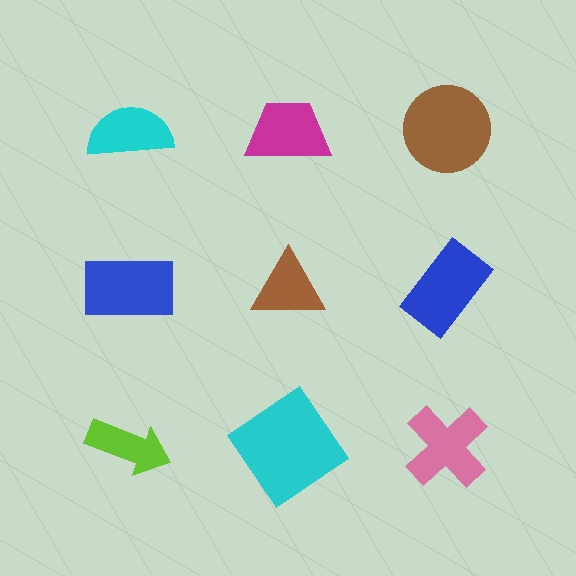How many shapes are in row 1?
3 shapes.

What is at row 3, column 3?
A pink cross.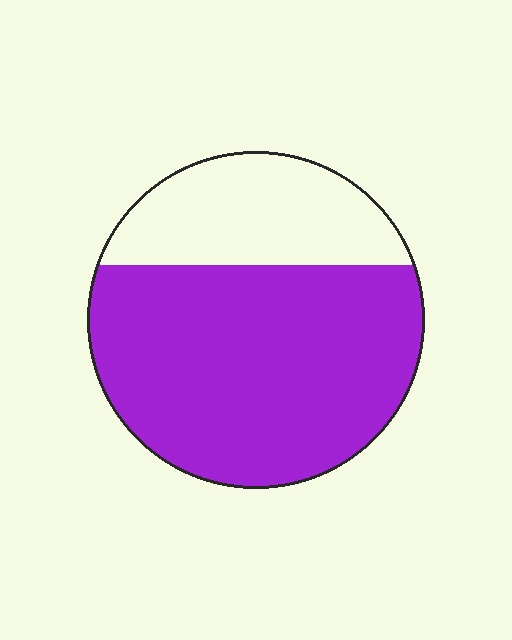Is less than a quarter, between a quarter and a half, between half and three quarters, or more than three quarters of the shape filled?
Between half and three quarters.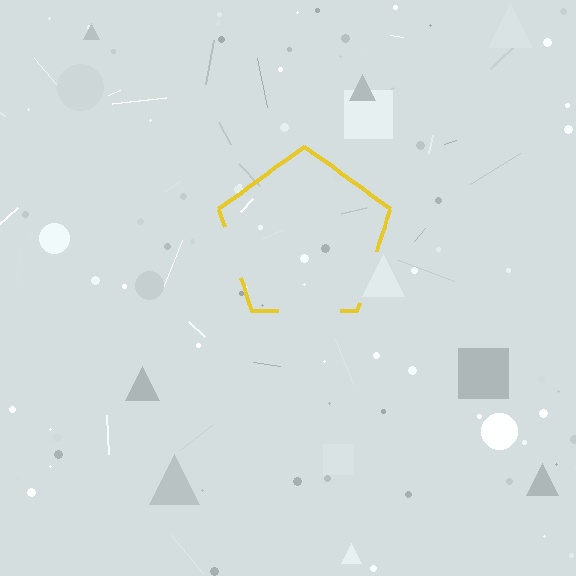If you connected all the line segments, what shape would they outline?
They would outline a pentagon.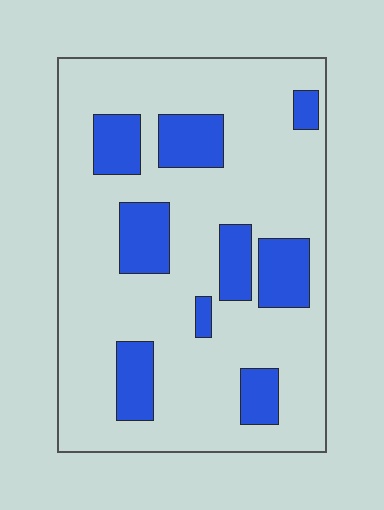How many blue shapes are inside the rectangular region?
9.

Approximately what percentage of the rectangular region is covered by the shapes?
Approximately 20%.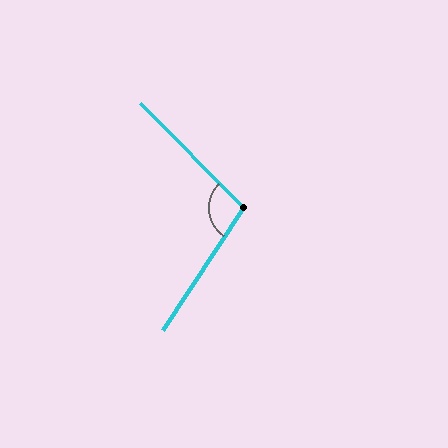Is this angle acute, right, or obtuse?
It is obtuse.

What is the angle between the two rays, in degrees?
Approximately 102 degrees.